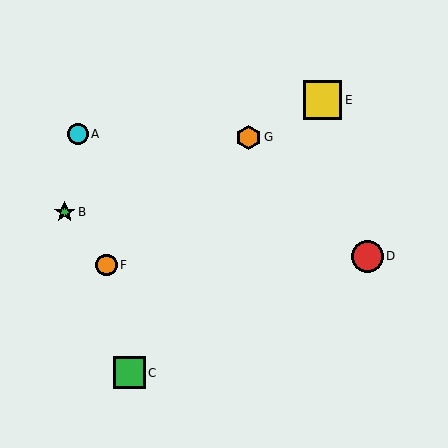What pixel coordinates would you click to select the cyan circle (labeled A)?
Click at (78, 134) to select the cyan circle A.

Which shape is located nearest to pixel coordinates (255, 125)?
The orange hexagon (labeled G) at (249, 137) is nearest to that location.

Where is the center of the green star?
The center of the green star is at (65, 212).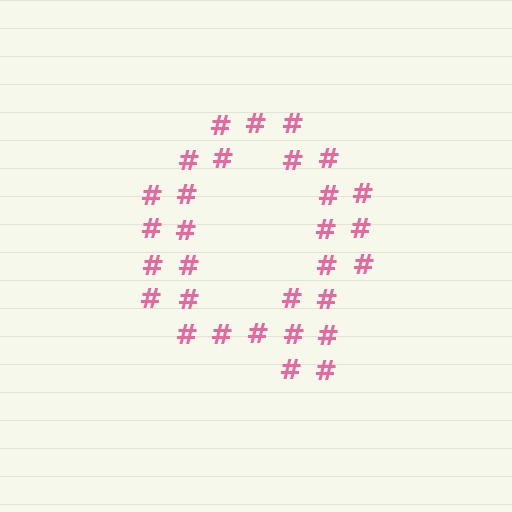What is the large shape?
The large shape is the letter Q.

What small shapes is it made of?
It is made of small hash symbols.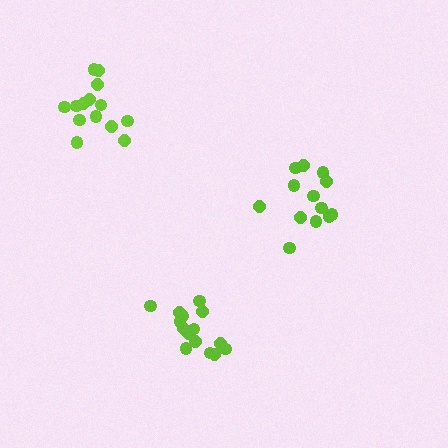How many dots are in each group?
Group 1: 13 dots, Group 2: 14 dots, Group 3: 15 dots (42 total).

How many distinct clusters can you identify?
There are 3 distinct clusters.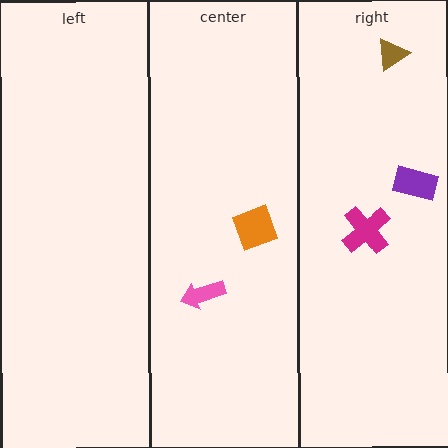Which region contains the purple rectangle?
The right region.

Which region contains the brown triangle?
The right region.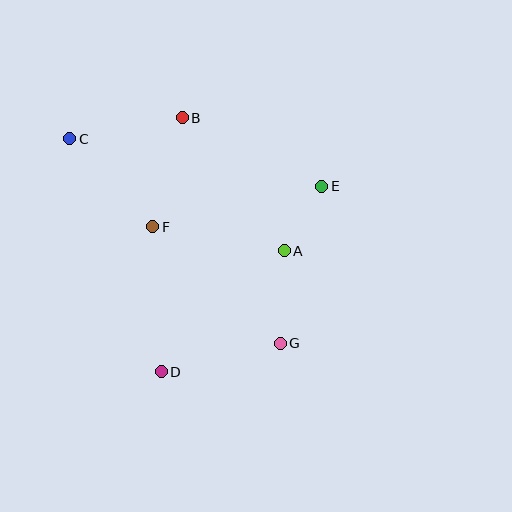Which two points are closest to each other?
Points A and E are closest to each other.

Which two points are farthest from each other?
Points C and G are farthest from each other.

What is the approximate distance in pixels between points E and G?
The distance between E and G is approximately 162 pixels.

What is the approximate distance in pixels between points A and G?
The distance between A and G is approximately 93 pixels.